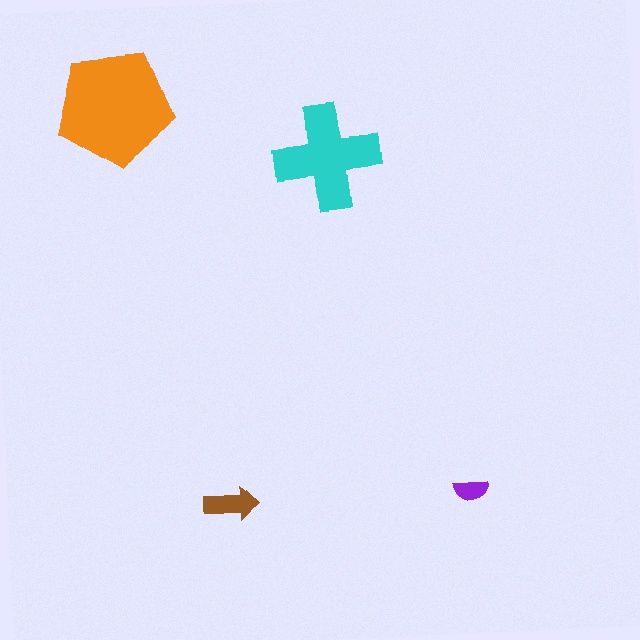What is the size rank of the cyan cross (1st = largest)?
2nd.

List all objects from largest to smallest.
The orange pentagon, the cyan cross, the brown arrow, the purple semicircle.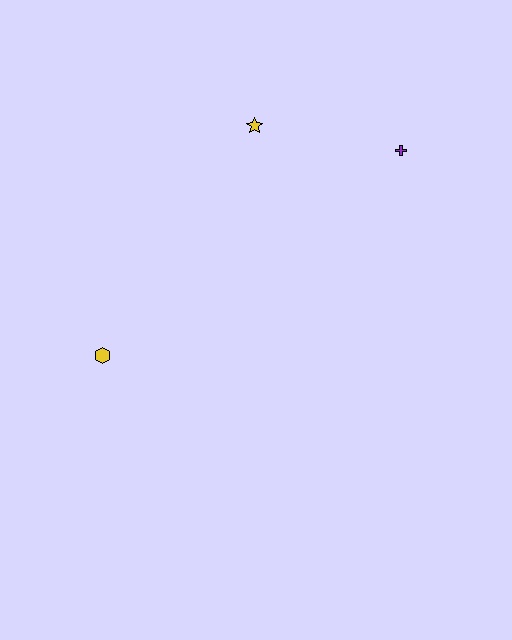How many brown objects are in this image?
There are no brown objects.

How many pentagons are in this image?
There are no pentagons.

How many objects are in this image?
There are 3 objects.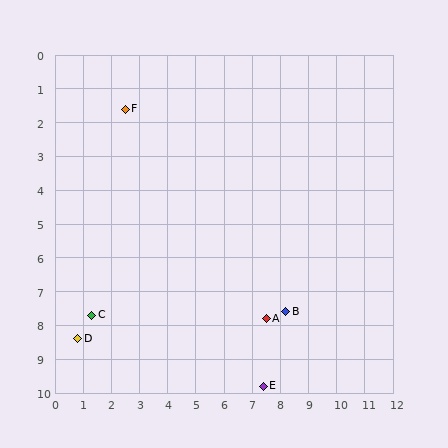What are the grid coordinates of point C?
Point C is at approximately (1.3, 7.7).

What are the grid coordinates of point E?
Point E is at approximately (7.4, 9.8).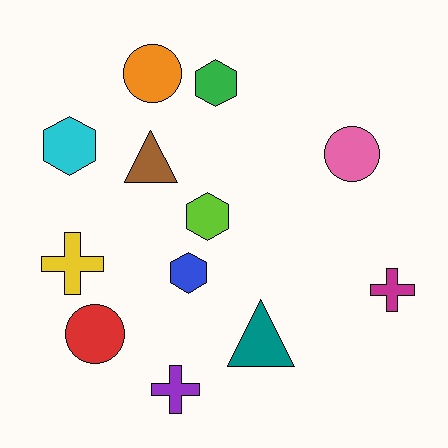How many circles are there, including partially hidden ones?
There are 3 circles.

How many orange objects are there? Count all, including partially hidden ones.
There is 1 orange object.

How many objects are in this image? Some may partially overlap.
There are 12 objects.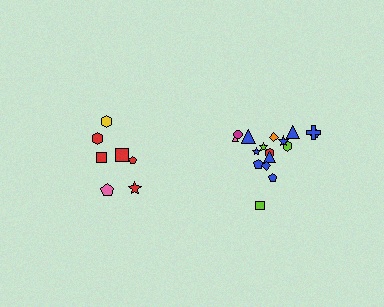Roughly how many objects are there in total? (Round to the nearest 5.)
Roughly 25 objects in total.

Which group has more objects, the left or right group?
The right group.